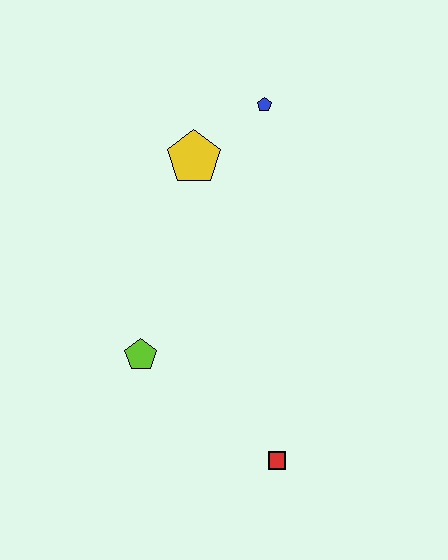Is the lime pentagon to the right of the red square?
No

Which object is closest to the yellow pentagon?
The blue pentagon is closest to the yellow pentagon.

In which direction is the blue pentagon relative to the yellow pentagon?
The blue pentagon is to the right of the yellow pentagon.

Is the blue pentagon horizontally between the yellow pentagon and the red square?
Yes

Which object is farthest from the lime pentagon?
The blue pentagon is farthest from the lime pentagon.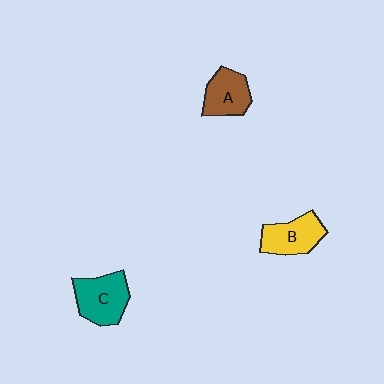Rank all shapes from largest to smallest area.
From largest to smallest: C (teal), B (yellow), A (brown).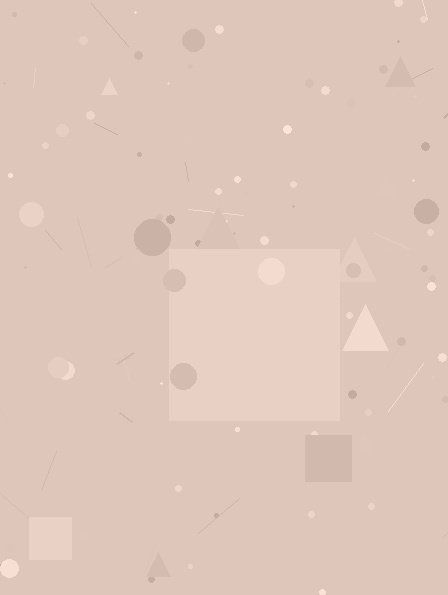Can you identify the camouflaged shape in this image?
The camouflaged shape is a square.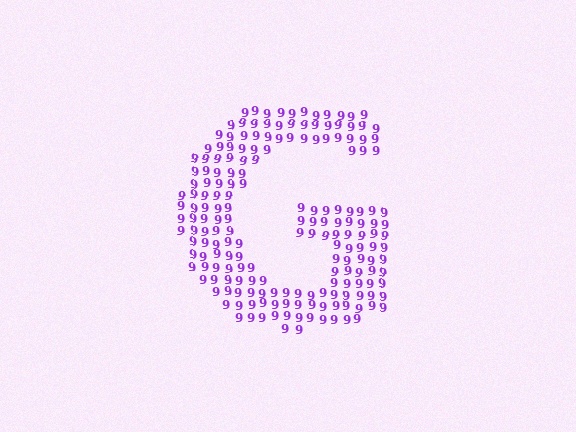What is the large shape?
The large shape is the letter G.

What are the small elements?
The small elements are digit 9's.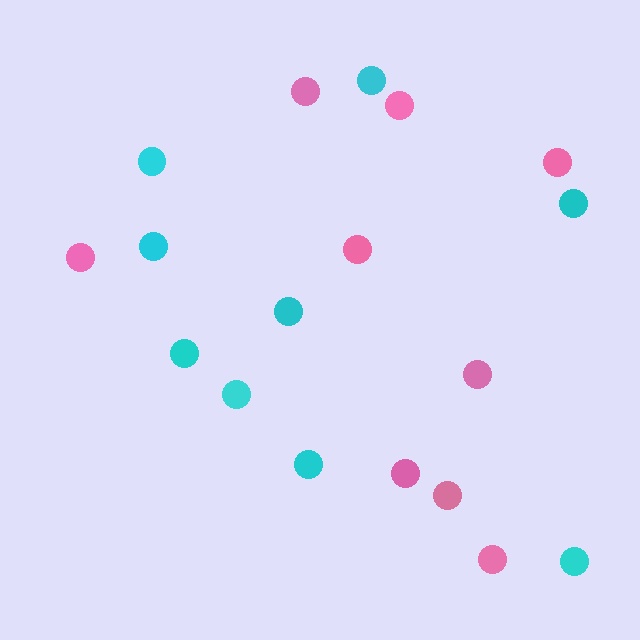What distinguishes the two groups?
There are 2 groups: one group of cyan circles (9) and one group of pink circles (9).